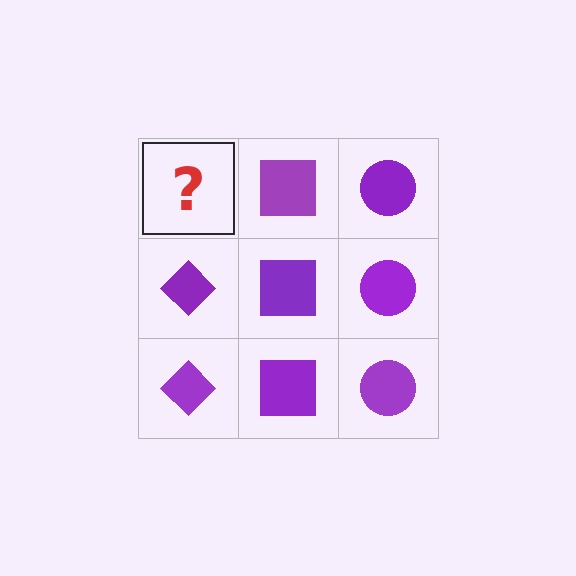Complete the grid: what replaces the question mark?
The question mark should be replaced with a purple diamond.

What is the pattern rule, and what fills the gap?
The rule is that each column has a consistent shape. The gap should be filled with a purple diamond.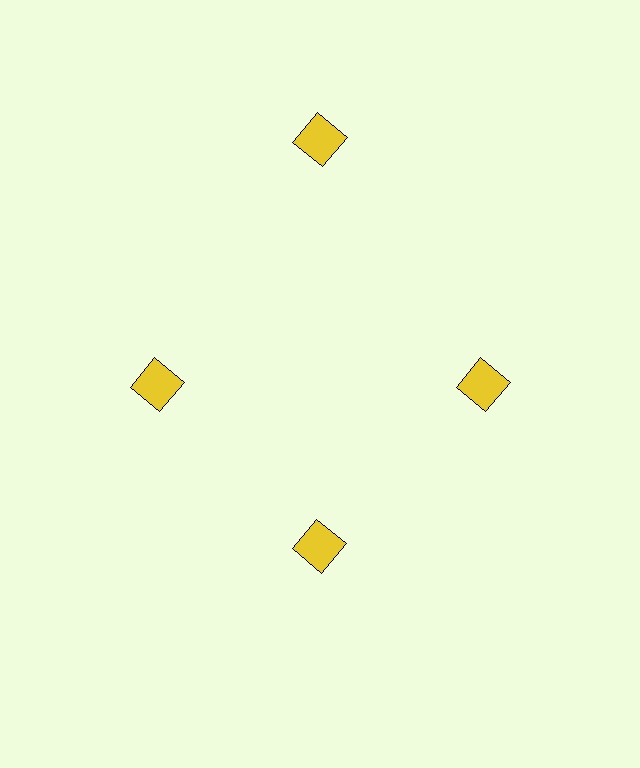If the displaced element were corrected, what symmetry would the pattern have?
It would have 4-fold rotational symmetry — the pattern would map onto itself every 90 degrees.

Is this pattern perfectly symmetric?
No. The 4 yellow squares are arranged in a ring, but one element near the 12 o'clock position is pushed outward from the center, breaking the 4-fold rotational symmetry.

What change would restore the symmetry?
The symmetry would be restored by moving it inward, back onto the ring so that all 4 squares sit at equal angles and equal distance from the center.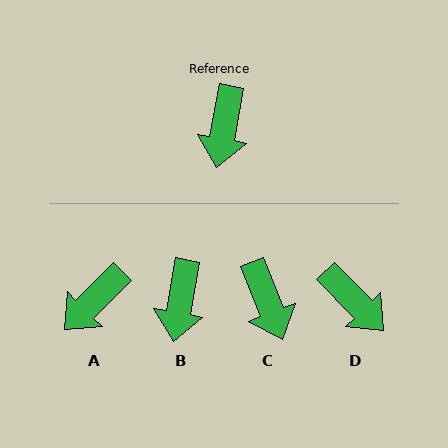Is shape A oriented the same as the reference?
No, it is off by about 35 degrees.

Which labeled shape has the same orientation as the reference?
B.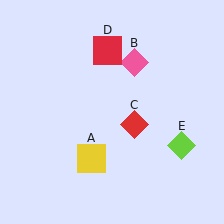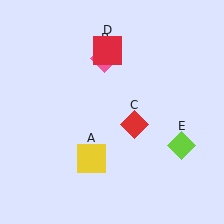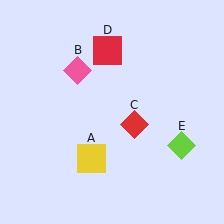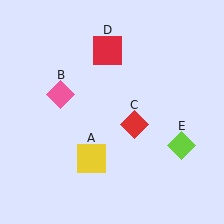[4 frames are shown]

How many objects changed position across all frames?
1 object changed position: pink diamond (object B).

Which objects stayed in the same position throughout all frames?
Yellow square (object A) and red diamond (object C) and red square (object D) and lime diamond (object E) remained stationary.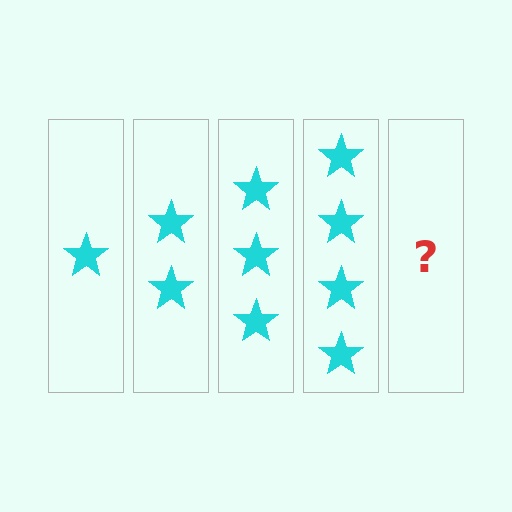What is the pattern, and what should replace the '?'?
The pattern is that each step adds one more star. The '?' should be 5 stars.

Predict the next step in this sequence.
The next step is 5 stars.